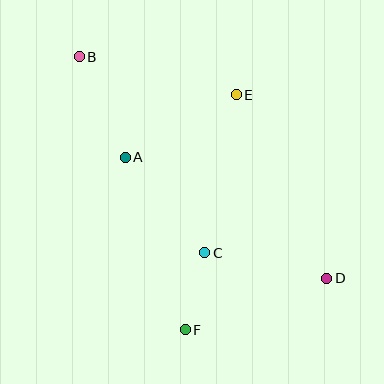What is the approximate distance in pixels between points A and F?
The distance between A and F is approximately 183 pixels.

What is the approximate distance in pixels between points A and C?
The distance between A and C is approximately 124 pixels.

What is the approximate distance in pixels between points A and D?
The distance between A and D is approximately 235 pixels.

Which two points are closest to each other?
Points C and F are closest to each other.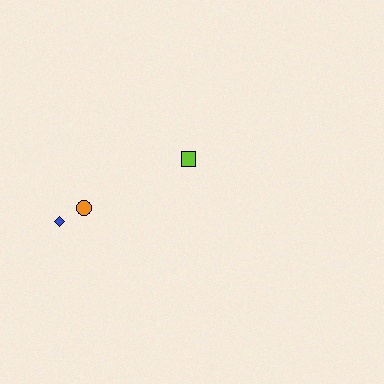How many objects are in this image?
There are 3 objects.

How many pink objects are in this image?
There are no pink objects.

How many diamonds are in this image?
There is 1 diamond.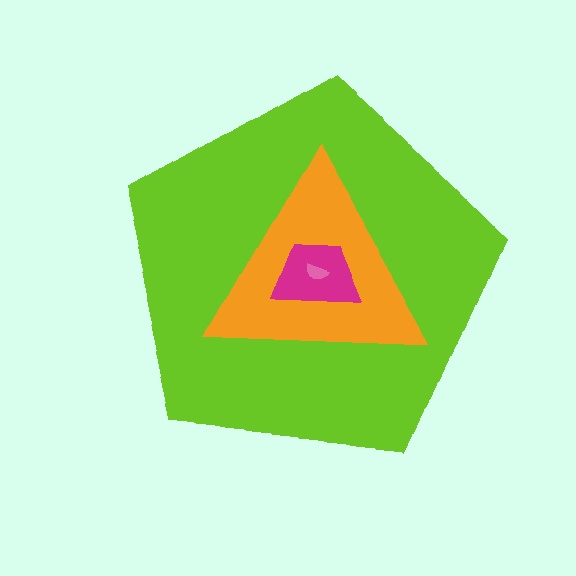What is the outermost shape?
The lime pentagon.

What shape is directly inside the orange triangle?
The magenta trapezoid.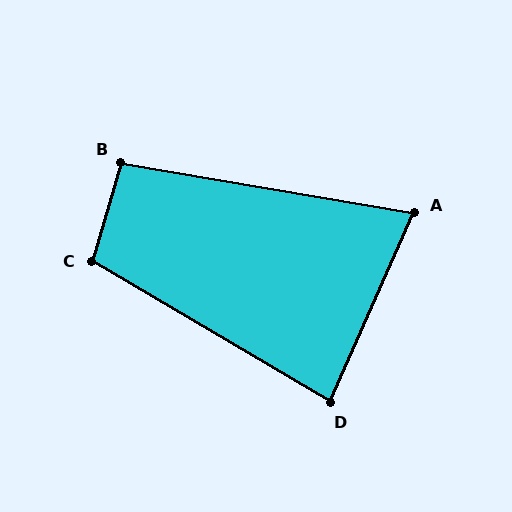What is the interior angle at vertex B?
Approximately 97 degrees (obtuse).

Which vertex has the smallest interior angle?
A, at approximately 76 degrees.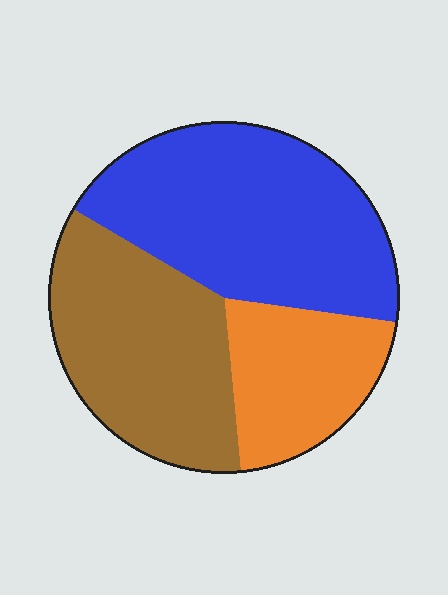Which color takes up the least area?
Orange, at roughly 20%.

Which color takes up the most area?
Blue, at roughly 45%.